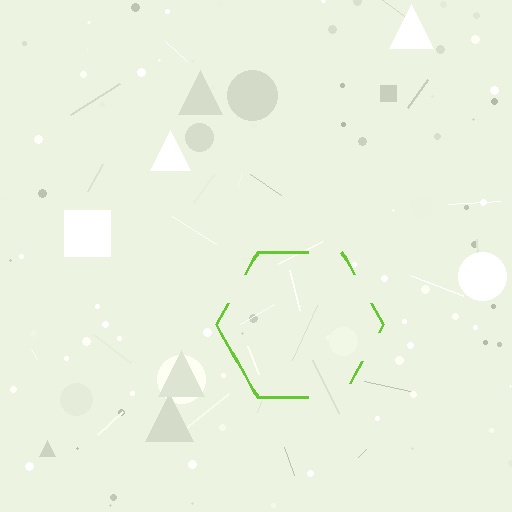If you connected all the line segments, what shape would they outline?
They would outline a hexagon.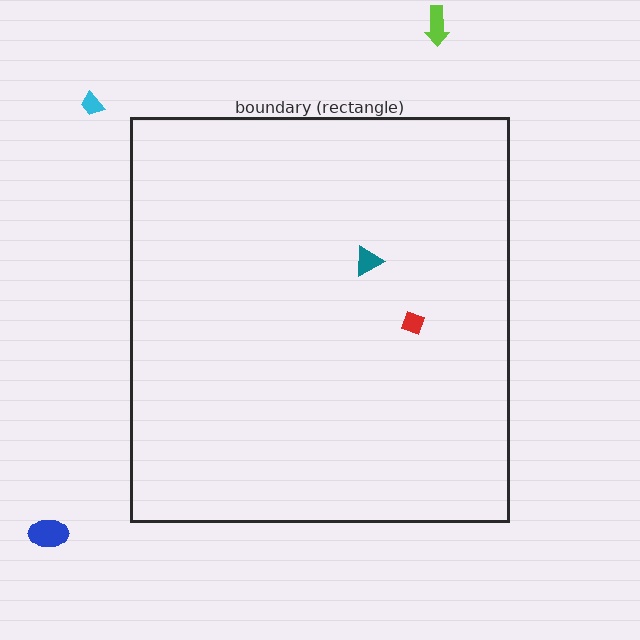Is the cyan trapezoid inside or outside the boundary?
Outside.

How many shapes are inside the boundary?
2 inside, 3 outside.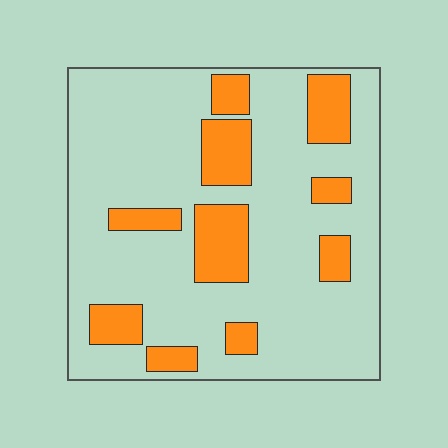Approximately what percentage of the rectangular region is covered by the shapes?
Approximately 20%.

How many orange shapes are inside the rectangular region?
10.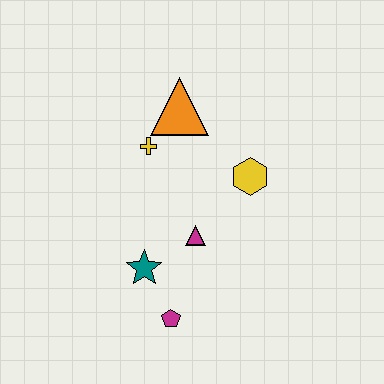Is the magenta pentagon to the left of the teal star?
No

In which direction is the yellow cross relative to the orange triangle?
The yellow cross is below the orange triangle.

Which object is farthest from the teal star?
The orange triangle is farthest from the teal star.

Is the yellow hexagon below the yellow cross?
Yes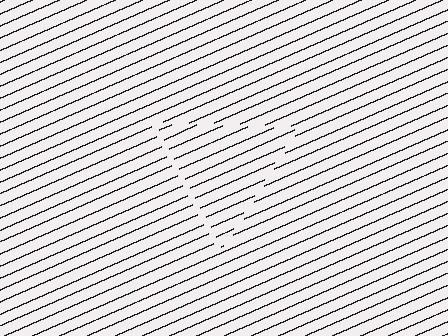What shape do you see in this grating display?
An illusory triangle. The interior of the shape contains the same grating, shifted by half a period — the contour is defined by the phase discontinuity where line-ends from the inner and outer gratings abut.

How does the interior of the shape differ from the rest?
The interior of the shape contains the same grating, shifted by half a period — the contour is defined by the phase discontinuity where line-ends from the inner and outer gratings abut.